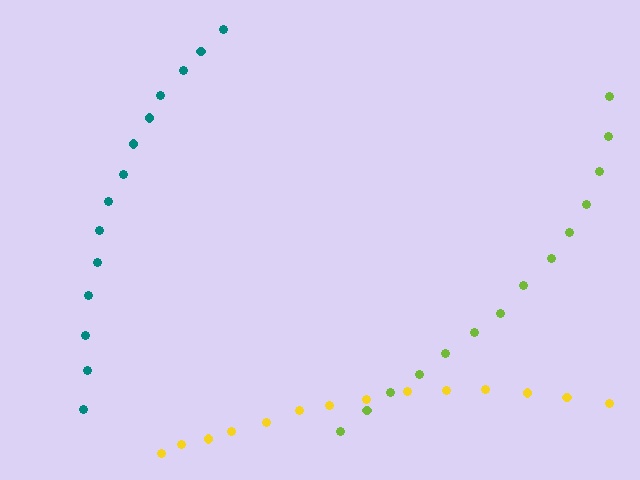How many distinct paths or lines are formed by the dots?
There are 3 distinct paths.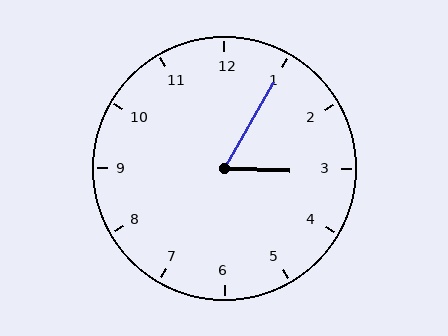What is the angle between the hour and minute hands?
Approximately 62 degrees.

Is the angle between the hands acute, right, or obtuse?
It is acute.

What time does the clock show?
3:05.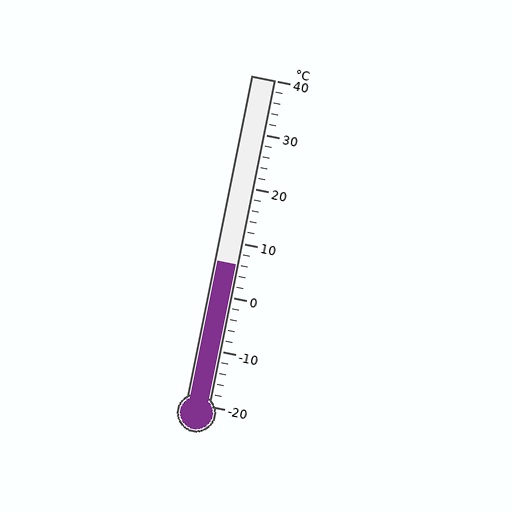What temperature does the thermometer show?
The thermometer shows approximately 6°C.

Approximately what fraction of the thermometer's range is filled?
The thermometer is filled to approximately 45% of its range.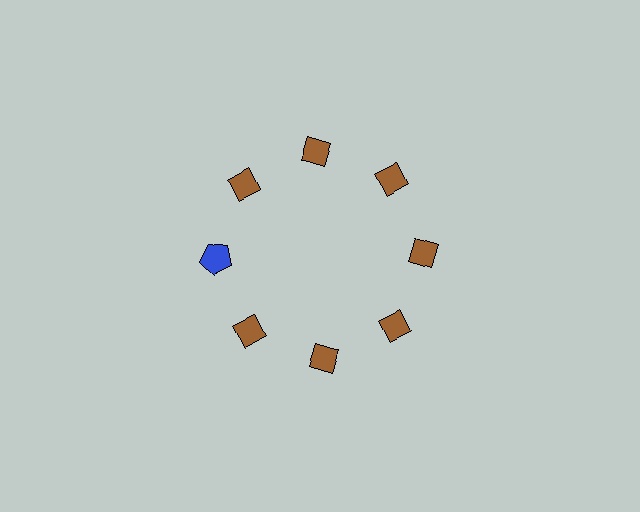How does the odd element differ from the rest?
It differs in both color (blue instead of brown) and shape (pentagon instead of diamond).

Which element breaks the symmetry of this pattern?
The blue pentagon at roughly the 9 o'clock position breaks the symmetry. All other shapes are brown diamonds.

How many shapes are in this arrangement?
There are 8 shapes arranged in a ring pattern.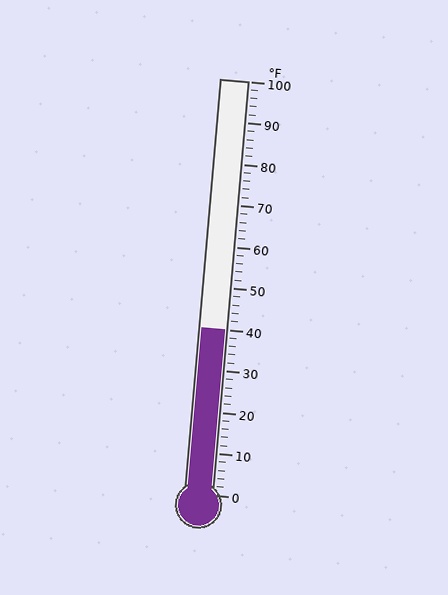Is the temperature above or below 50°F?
The temperature is below 50°F.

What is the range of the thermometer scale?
The thermometer scale ranges from 0°F to 100°F.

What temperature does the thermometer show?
The thermometer shows approximately 40°F.